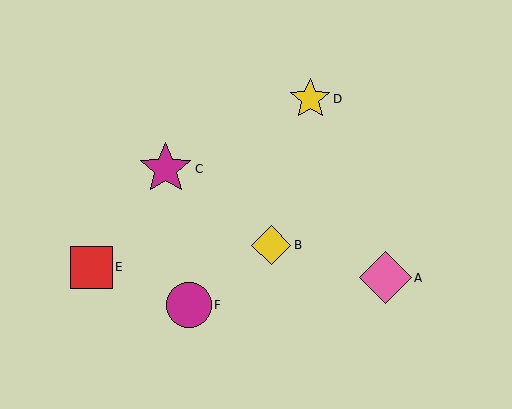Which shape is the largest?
The pink diamond (labeled A) is the largest.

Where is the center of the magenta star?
The center of the magenta star is at (166, 169).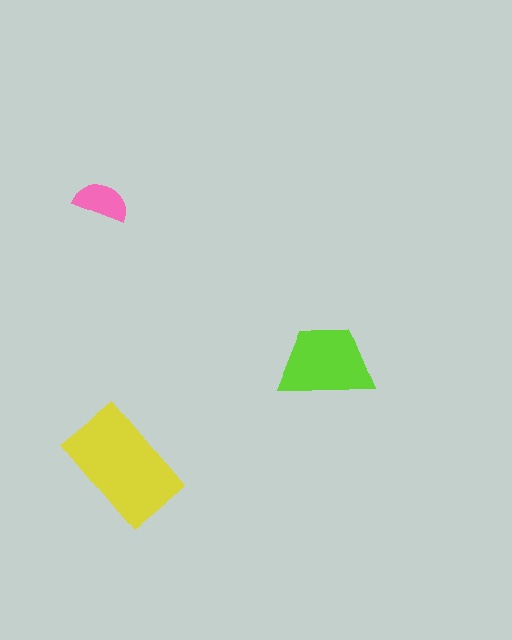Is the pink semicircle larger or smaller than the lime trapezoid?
Smaller.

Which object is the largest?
The yellow rectangle.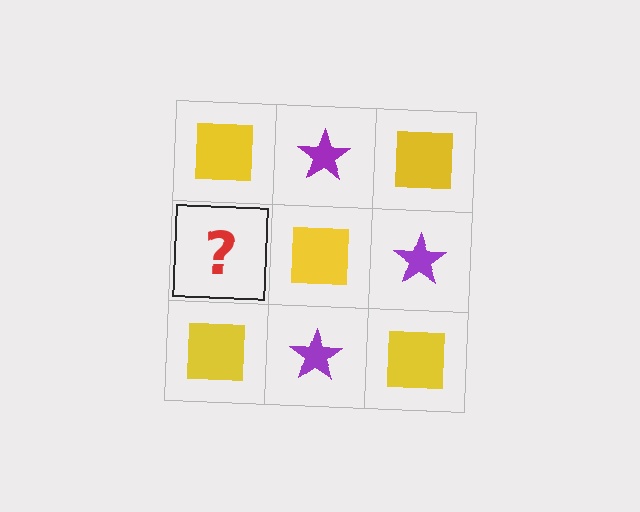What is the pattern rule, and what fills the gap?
The rule is that it alternates yellow square and purple star in a checkerboard pattern. The gap should be filled with a purple star.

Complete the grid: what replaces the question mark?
The question mark should be replaced with a purple star.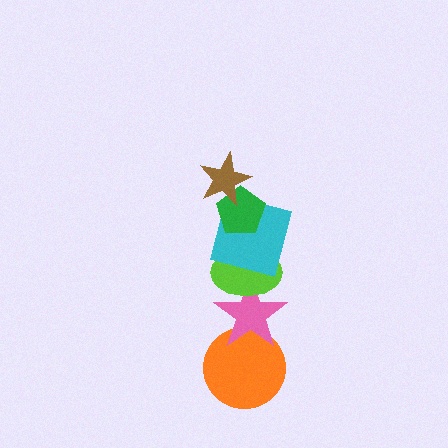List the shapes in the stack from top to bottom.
From top to bottom: the brown star, the green pentagon, the cyan square, the lime ellipse, the pink star, the orange circle.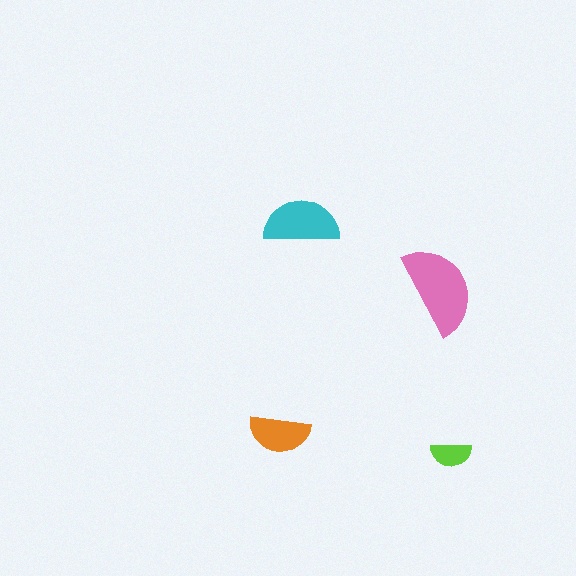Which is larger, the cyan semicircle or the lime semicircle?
The cyan one.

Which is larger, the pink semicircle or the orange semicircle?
The pink one.